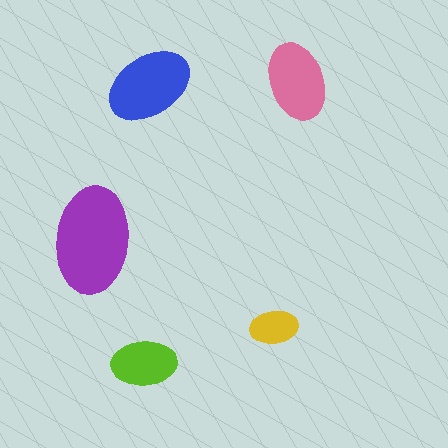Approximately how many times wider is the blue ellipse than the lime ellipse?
About 1.5 times wider.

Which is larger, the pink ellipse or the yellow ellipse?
The pink one.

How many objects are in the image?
There are 5 objects in the image.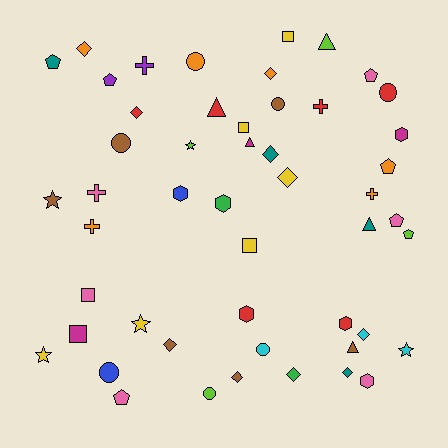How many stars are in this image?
There are 5 stars.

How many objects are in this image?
There are 50 objects.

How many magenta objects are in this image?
There are 3 magenta objects.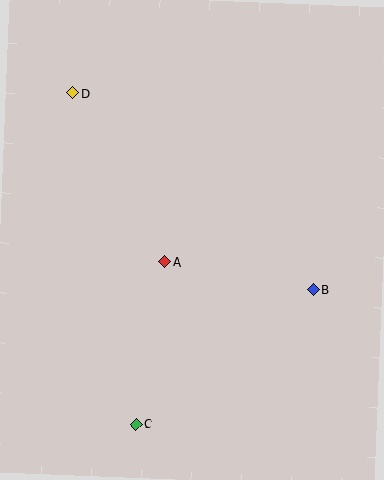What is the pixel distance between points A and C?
The distance between A and C is 165 pixels.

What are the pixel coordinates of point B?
Point B is at (314, 290).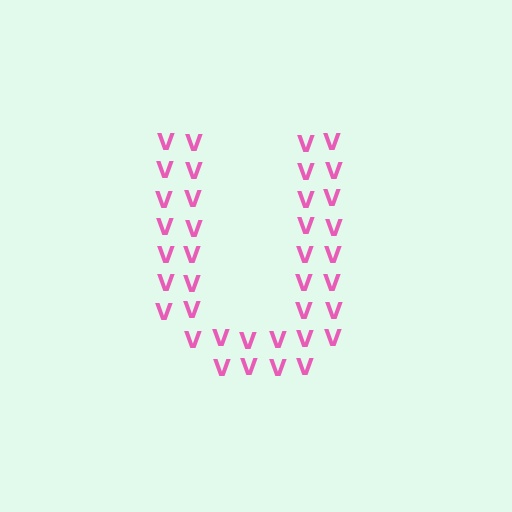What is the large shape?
The large shape is the letter U.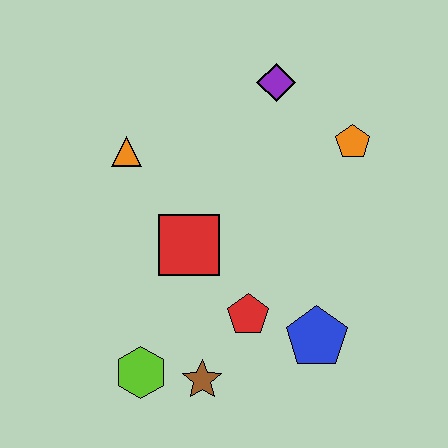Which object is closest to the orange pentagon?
The purple diamond is closest to the orange pentagon.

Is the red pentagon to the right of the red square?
Yes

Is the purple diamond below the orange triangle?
No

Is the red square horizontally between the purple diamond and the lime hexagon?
Yes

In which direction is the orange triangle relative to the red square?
The orange triangle is above the red square.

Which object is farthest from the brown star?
The purple diamond is farthest from the brown star.